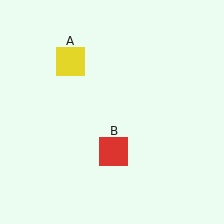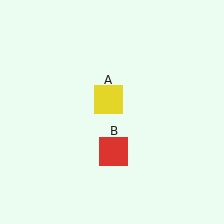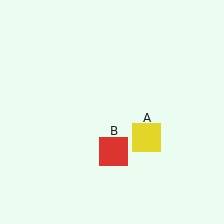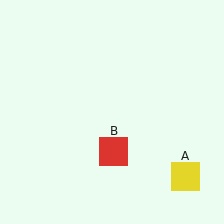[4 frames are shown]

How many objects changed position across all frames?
1 object changed position: yellow square (object A).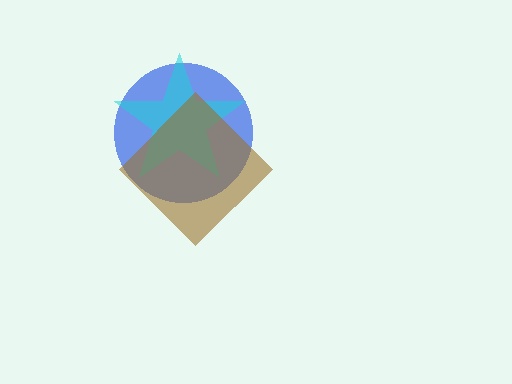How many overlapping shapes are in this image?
There are 3 overlapping shapes in the image.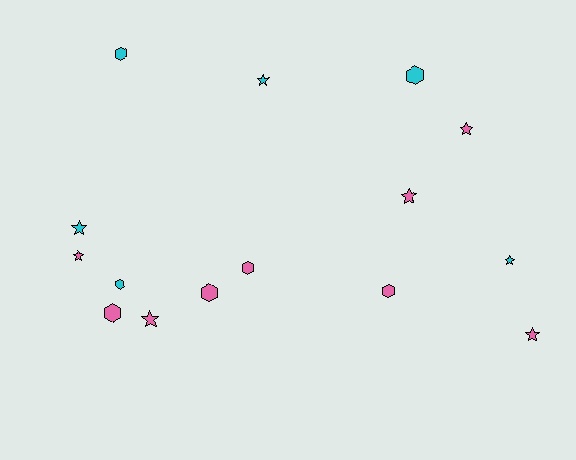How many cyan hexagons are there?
There are 3 cyan hexagons.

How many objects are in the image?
There are 15 objects.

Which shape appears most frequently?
Star, with 8 objects.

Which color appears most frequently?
Pink, with 9 objects.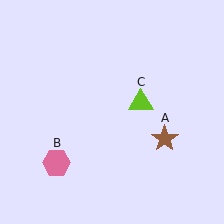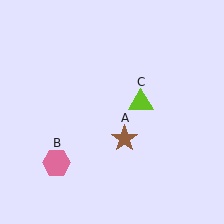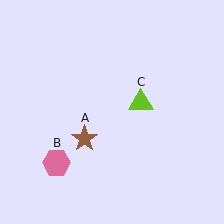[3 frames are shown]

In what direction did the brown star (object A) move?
The brown star (object A) moved left.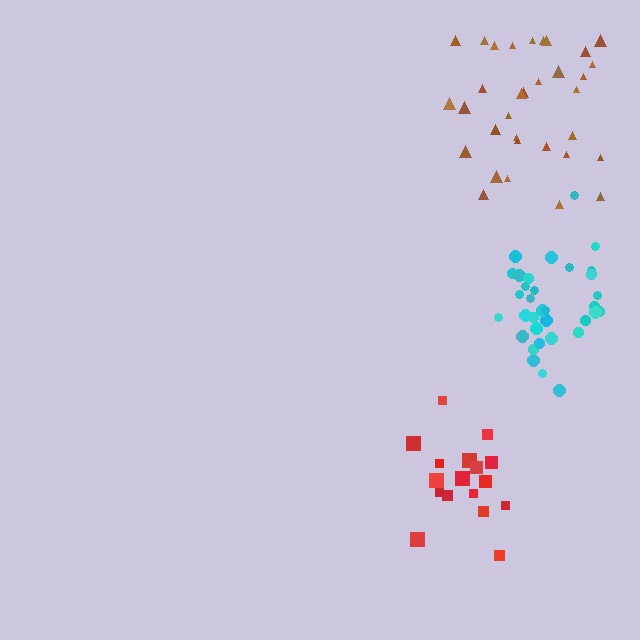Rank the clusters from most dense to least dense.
cyan, red, brown.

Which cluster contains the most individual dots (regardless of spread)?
Cyan (35).